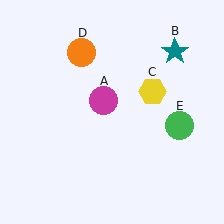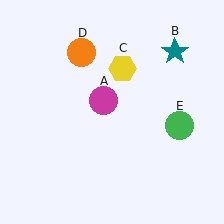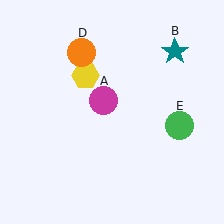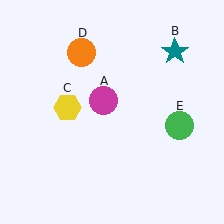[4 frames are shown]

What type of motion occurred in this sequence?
The yellow hexagon (object C) rotated counterclockwise around the center of the scene.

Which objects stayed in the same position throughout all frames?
Magenta circle (object A) and teal star (object B) and orange circle (object D) and green circle (object E) remained stationary.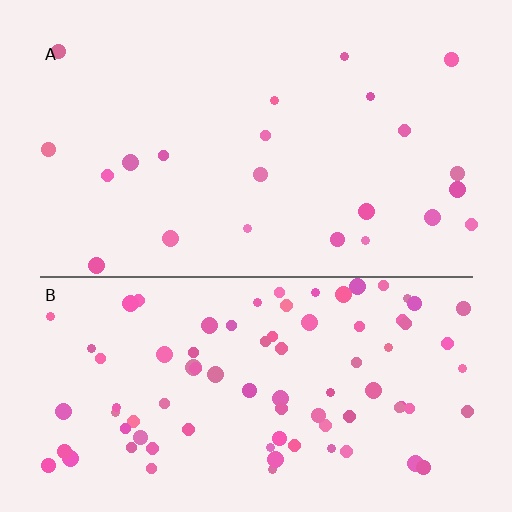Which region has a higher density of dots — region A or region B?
B (the bottom).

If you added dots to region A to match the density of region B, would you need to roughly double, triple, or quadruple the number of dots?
Approximately quadruple.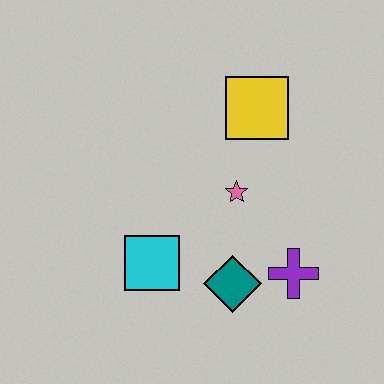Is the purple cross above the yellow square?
No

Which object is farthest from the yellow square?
The cyan square is farthest from the yellow square.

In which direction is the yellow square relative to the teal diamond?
The yellow square is above the teal diamond.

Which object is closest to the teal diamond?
The purple cross is closest to the teal diamond.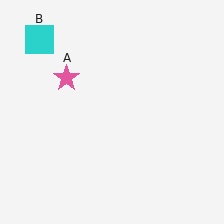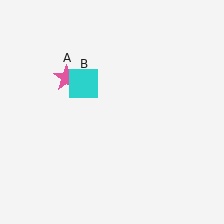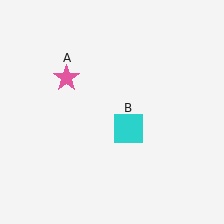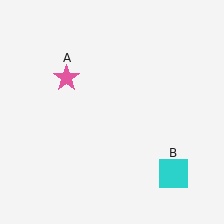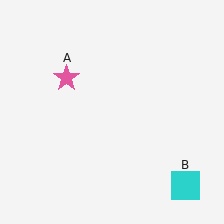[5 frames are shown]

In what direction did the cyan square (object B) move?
The cyan square (object B) moved down and to the right.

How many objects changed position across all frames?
1 object changed position: cyan square (object B).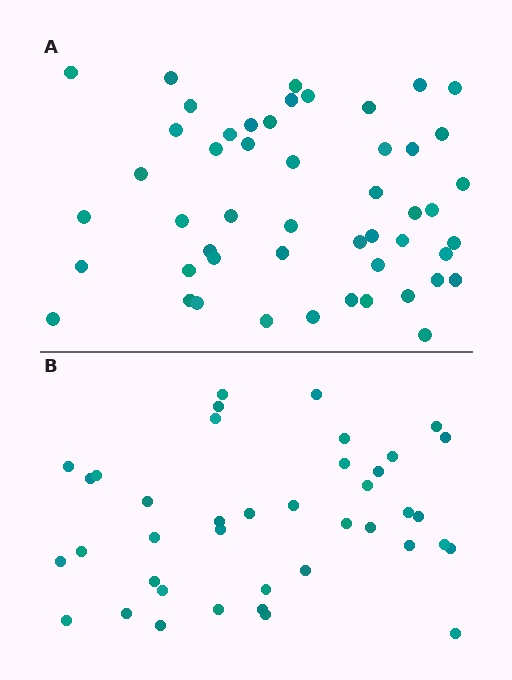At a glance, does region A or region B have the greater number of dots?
Region A (the top region) has more dots.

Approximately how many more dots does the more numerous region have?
Region A has roughly 10 or so more dots than region B.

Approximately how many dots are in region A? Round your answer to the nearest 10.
About 50 dots.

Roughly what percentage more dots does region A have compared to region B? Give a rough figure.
About 25% more.